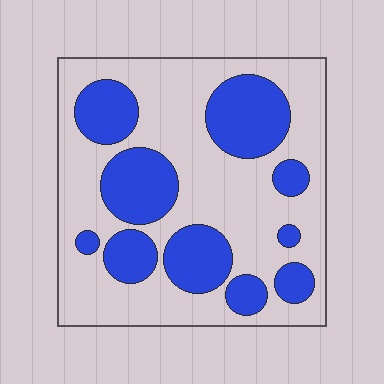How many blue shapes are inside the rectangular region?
10.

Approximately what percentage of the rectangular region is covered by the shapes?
Approximately 35%.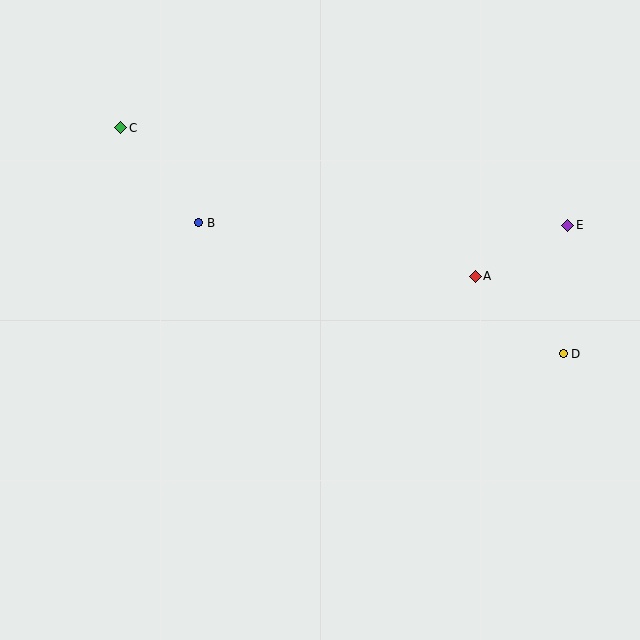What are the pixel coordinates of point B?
Point B is at (199, 223).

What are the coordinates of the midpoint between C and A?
The midpoint between C and A is at (298, 202).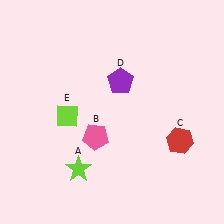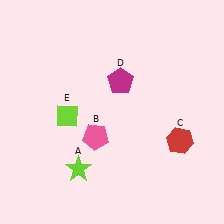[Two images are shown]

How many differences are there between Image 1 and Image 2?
There is 1 difference between the two images.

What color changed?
The pentagon (D) changed from purple in Image 1 to magenta in Image 2.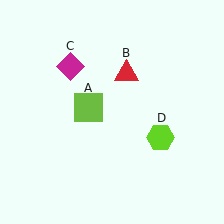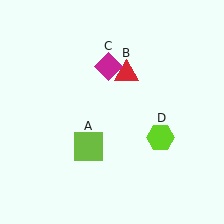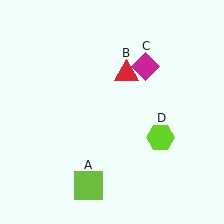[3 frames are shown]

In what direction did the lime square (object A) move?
The lime square (object A) moved down.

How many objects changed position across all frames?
2 objects changed position: lime square (object A), magenta diamond (object C).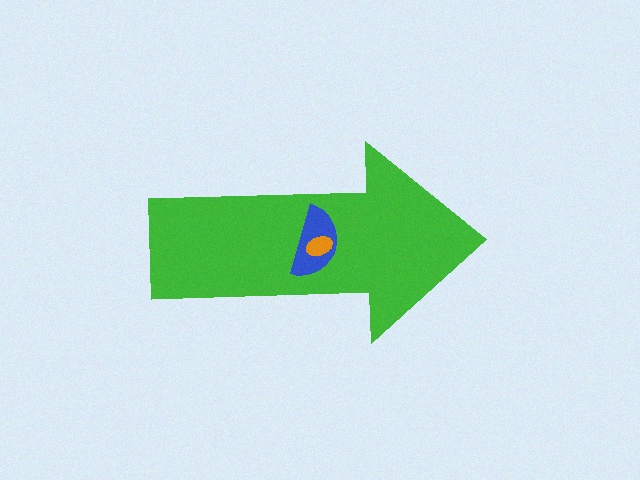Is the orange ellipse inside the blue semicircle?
Yes.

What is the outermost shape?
The green arrow.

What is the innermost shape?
The orange ellipse.